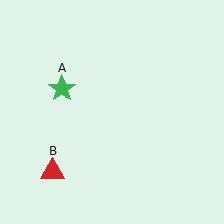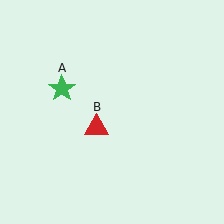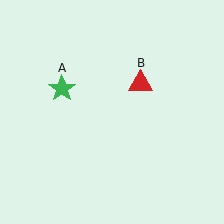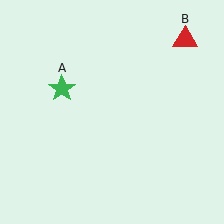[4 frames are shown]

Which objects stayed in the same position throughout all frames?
Green star (object A) remained stationary.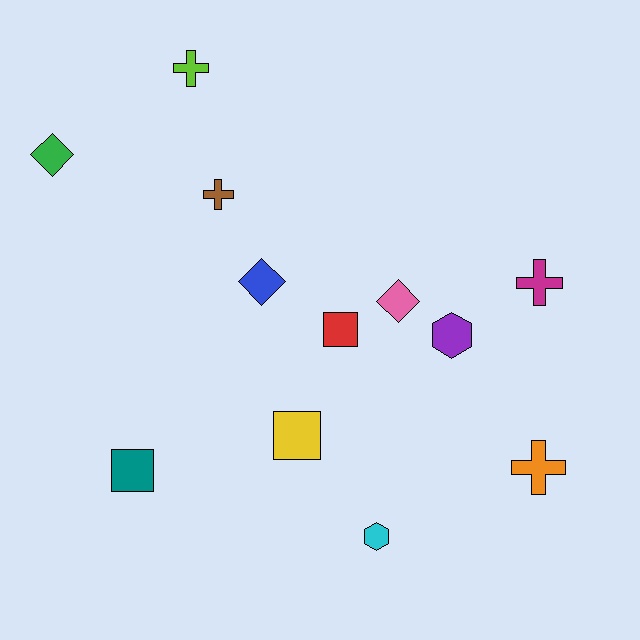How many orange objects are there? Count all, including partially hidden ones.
There is 1 orange object.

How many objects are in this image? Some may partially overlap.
There are 12 objects.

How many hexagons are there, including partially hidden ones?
There are 2 hexagons.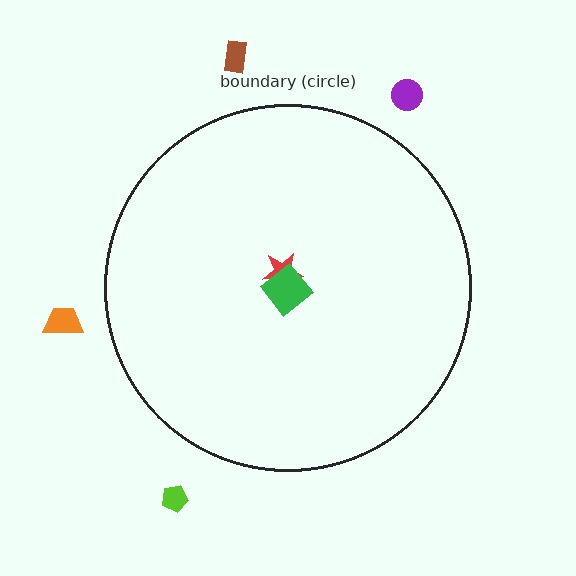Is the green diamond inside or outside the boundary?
Inside.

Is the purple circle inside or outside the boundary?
Outside.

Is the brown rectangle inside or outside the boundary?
Outside.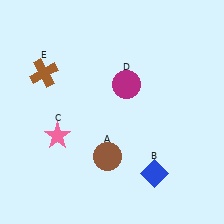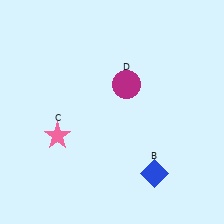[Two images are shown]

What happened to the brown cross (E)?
The brown cross (E) was removed in Image 2. It was in the top-left area of Image 1.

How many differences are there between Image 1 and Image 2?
There are 2 differences between the two images.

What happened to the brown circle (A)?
The brown circle (A) was removed in Image 2. It was in the bottom-left area of Image 1.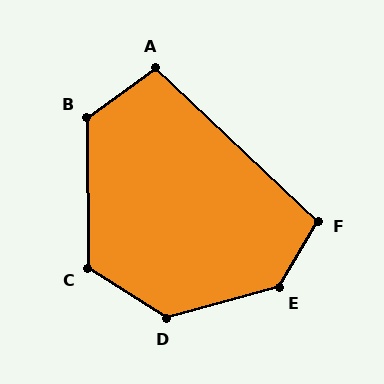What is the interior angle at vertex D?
Approximately 132 degrees (obtuse).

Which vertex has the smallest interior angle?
A, at approximately 101 degrees.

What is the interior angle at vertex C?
Approximately 123 degrees (obtuse).